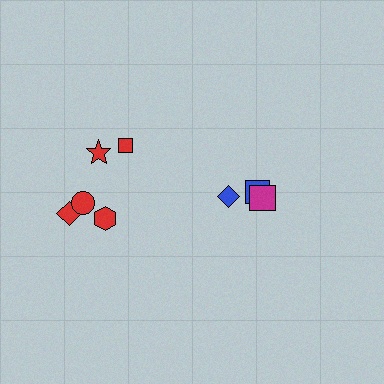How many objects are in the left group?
There are 5 objects.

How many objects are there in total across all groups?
There are 8 objects.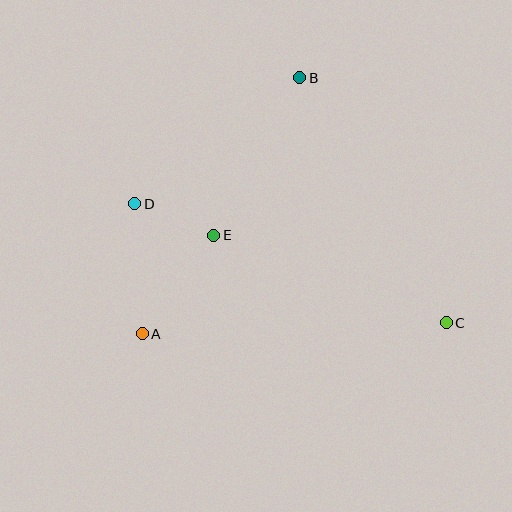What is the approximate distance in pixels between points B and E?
The distance between B and E is approximately 179 pixels.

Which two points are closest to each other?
Points D and E are closest to each other.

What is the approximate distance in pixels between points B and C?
The distance between B and C is approximately 285 pixels.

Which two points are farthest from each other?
Points C and D are farthest from each other.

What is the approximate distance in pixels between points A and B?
The distance between A and B is approximately 301 pixels.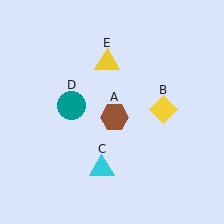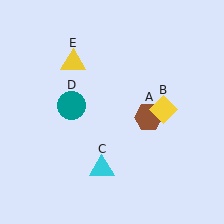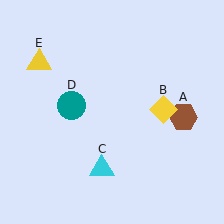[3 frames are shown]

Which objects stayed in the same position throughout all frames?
Yellow diamond (object B) and cyan triangle (object C) and teal circle (object D) remained stationary.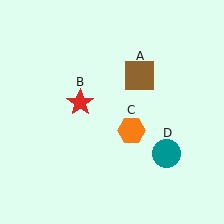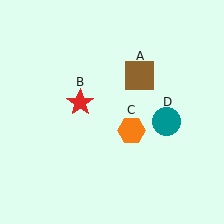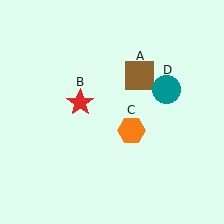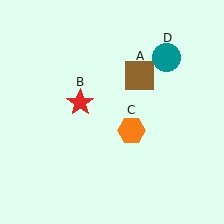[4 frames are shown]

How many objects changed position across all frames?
1 object changed position: teal circle (object D).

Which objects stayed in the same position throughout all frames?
Brown square (object A) and red star (object B) and orange hexagon (object C) remained stationary.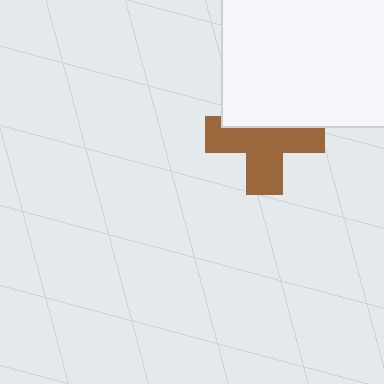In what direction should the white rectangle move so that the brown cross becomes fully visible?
The white rectangle should move up. That is the shortest direction to clear the overlap and leave the brown cross fully visible.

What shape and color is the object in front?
The object in front is a white rectangle.